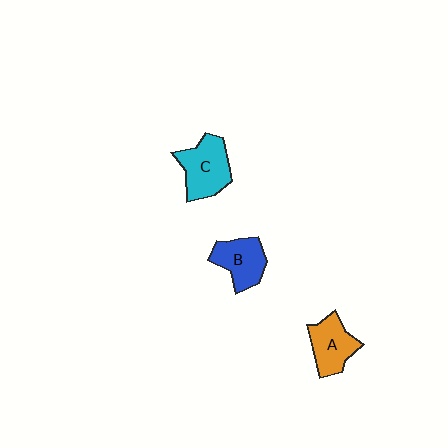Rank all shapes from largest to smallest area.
From largest to smallest: C (cyan), A (orange), B (blue).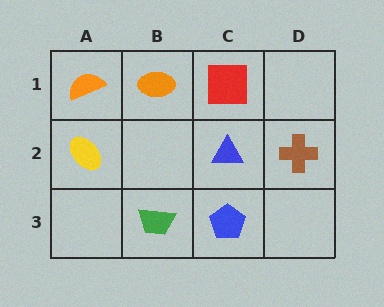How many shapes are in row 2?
3 shapes.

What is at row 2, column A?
A yellow ellipse.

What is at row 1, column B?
An orange ellipse.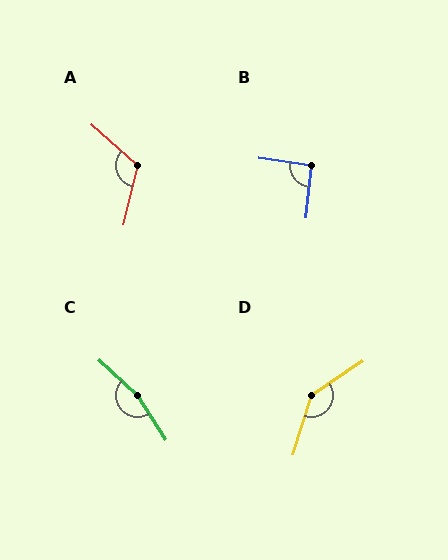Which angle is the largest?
C, at approximately 166 degrees.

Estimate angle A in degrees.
Approximately 118 degrees.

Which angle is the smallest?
B, at approximately 92 degrees.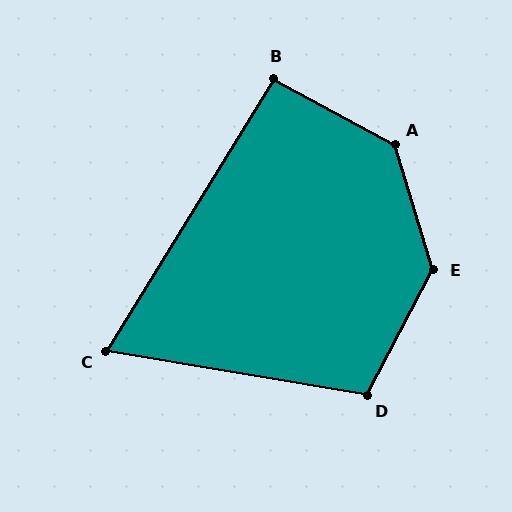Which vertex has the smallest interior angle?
C, at approximately 68 degrees.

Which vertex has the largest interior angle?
A, at approximately 136 degrees.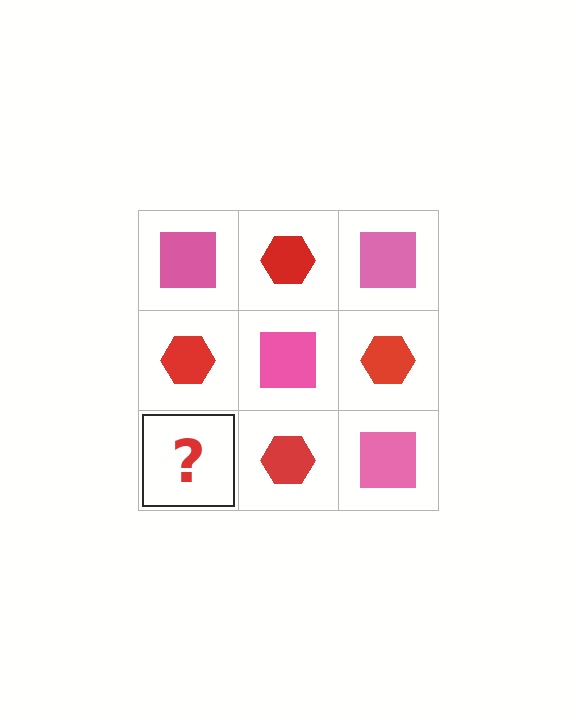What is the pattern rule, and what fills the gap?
The rule is that it alternates pink square and red hexagon in a checkerboard pattern. The gap should be filled with a pink square.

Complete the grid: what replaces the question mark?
The question mark should be replaced with a pink square.